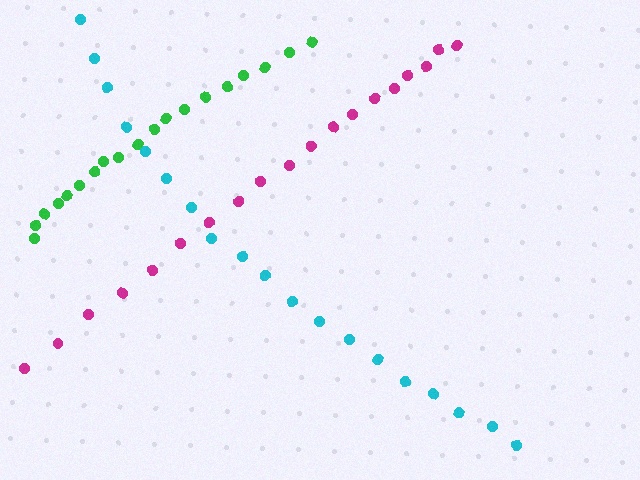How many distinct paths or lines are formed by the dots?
There are 3 distinct paths.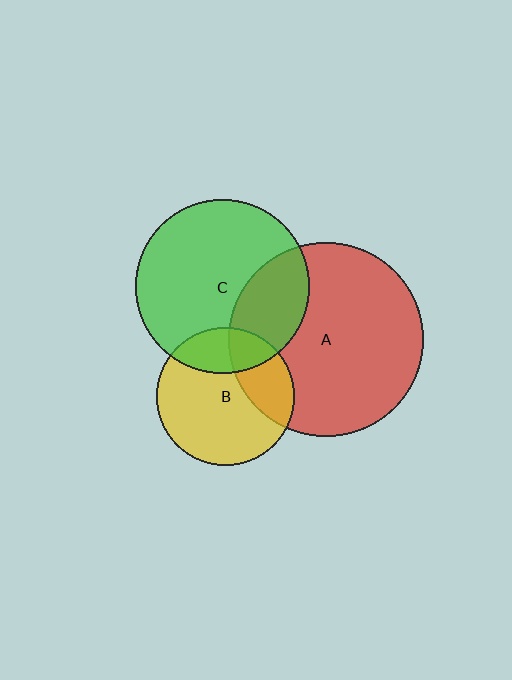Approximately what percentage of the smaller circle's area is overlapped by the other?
Approximately 30%.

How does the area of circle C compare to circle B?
Approximately 1.6 times.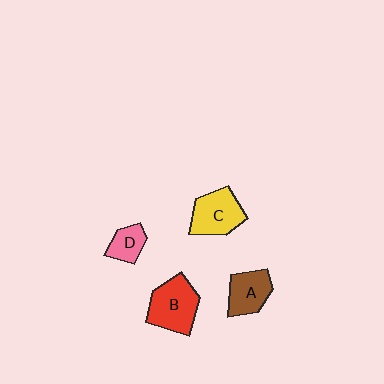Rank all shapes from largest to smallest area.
From largest to smallest: B (red), C (yellow), A (brown), D (pink).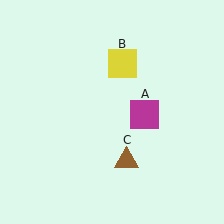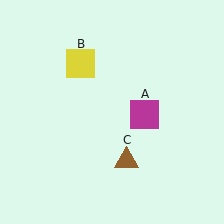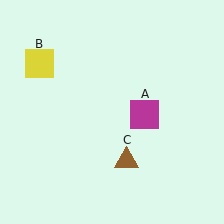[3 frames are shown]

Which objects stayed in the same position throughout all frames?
Magenta square (object A) and brown triangle (object C) remained stationary.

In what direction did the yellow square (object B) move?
The yellow square (object B) moved left.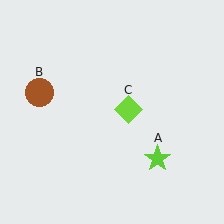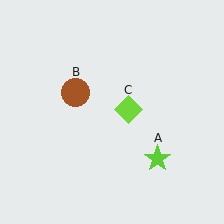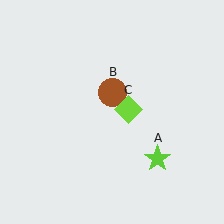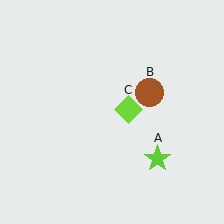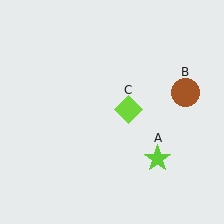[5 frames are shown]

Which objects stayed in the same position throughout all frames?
Lime star (object A) and lime diamond (object C) remained stationary.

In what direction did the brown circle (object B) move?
The brown circle (object B) moved right.